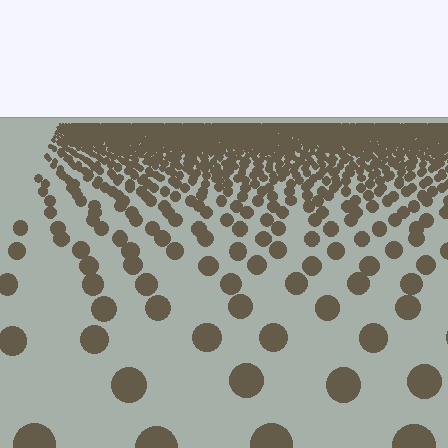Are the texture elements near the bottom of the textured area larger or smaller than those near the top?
Larger. Near the bottom, elements are closer to the viewer and appear at a bigger on-screen size.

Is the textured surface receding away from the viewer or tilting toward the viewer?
The surface is receding away from the viewer. Texture elements get smaller and denser toward the top.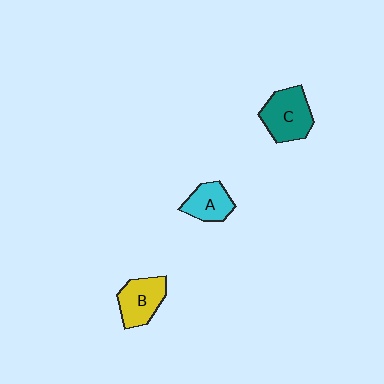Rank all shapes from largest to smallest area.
From largest to smallest: C (teal), B (yellow), A (cyan).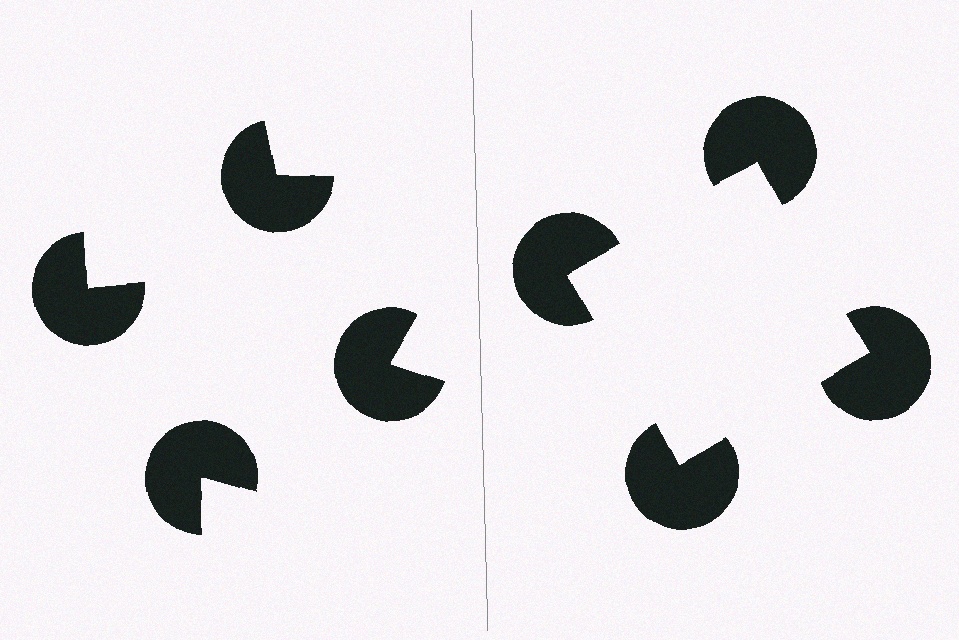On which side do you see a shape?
An illusory square appears on the right side. On the left side the wedge cuts are rotated, so no coherent shape forms.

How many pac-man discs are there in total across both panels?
8 — 4 on each side.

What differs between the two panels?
The pac-man discs are positioned identically on both sides; only the wedge orientations differ. On the right they align to a square; on the left they are misaligned.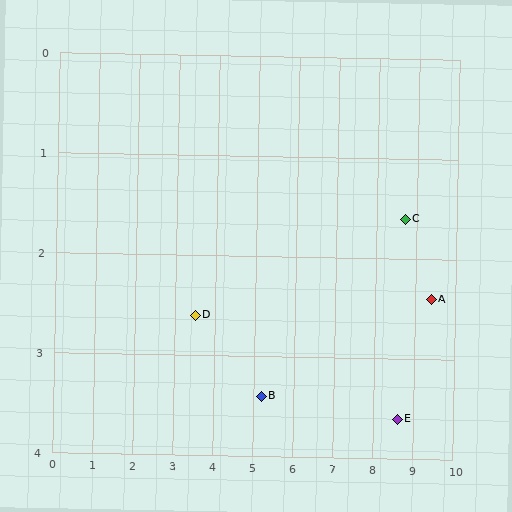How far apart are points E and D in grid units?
Points E and D are about 5.2 grid units apart.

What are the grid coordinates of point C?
Point C is at approximately (8.7, 1.6).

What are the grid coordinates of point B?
Point B is at approximately (5.2, 3.4).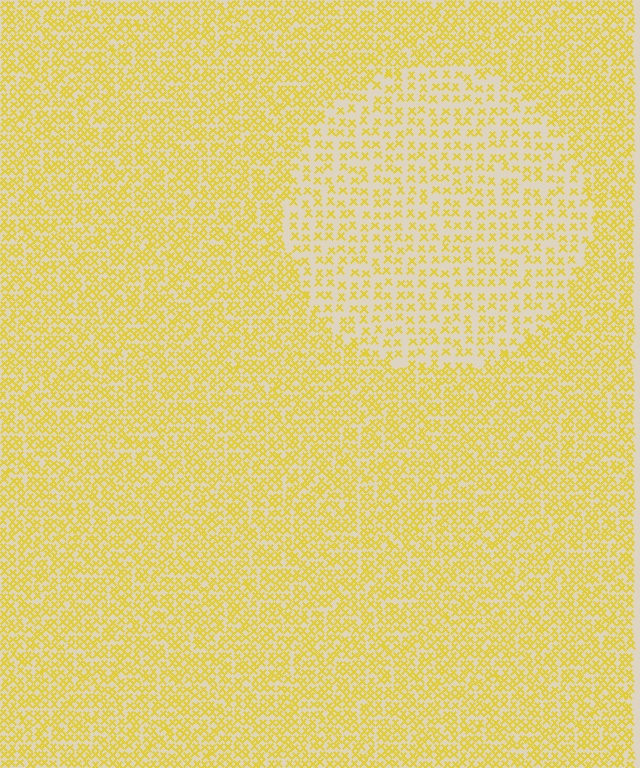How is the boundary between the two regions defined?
The boundary is defined by a change in element density (approximately 1.9x ratio). All elements are the same color, size, and shape.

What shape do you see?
I see a circle.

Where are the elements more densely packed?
The elements are more densely packed outside the circle boundary.